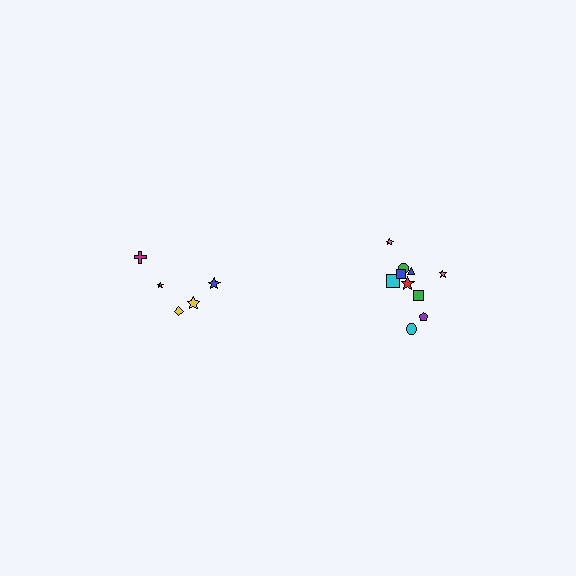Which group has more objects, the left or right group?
The right group.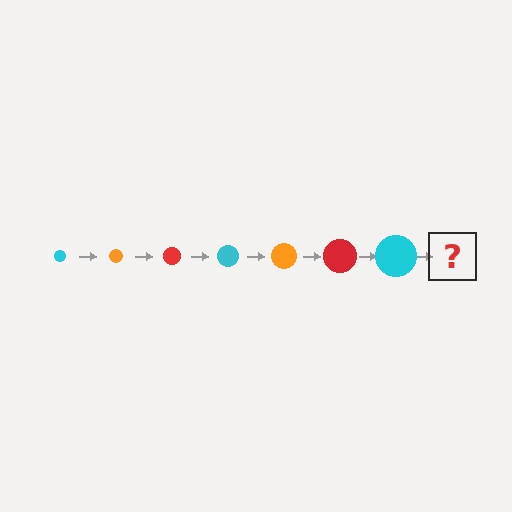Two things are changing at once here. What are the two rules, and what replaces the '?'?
The two rules are that the circle grows larger each step and the color cycles through cyan, orange, and red. The '?' should be an orange circle, larger than the previous one.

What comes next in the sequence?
The next element should be an orange circle, larger than the previous one.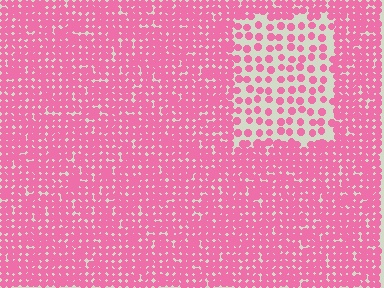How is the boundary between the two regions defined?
The boundary is defined by a change in element density (approximately 2.5x ratio). All elements are the same color, size, and shape.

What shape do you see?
I see a rectangle.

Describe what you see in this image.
The image contains small pink elements arranged at two different densities. A rectangle-shaped region is visible where the elements are less densely packed than the surrounding area.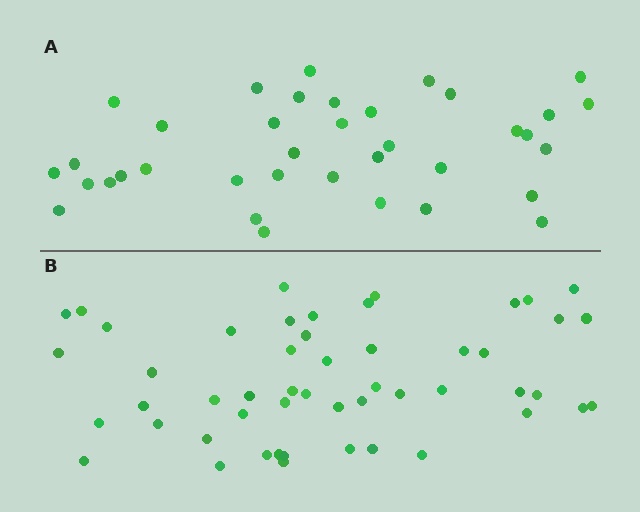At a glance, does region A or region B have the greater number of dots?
Region B (the bottom region) has more dots.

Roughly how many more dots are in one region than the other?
Region B has approximately 15 more dots than region A.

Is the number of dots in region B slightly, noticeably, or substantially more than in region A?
Region B has noticeably more, but not dramatically so. The ratio is roughly 1.4 to 1.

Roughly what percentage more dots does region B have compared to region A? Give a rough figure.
About 40% more.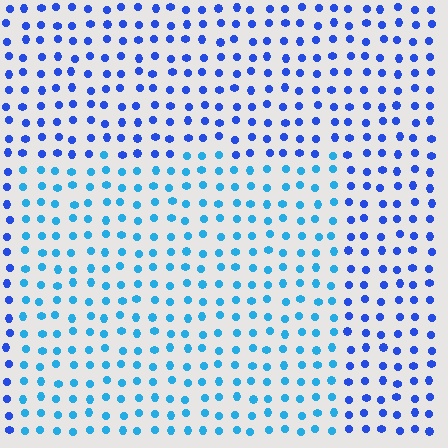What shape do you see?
I see a rectangle.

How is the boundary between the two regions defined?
The boundary is defined purely by a slight shift in hue (about 31 degrees). Spacing, size, and orientation are identical on both sides.